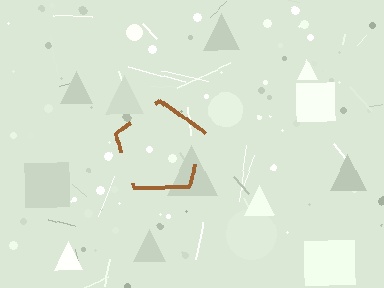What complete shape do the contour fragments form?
The contour fragments form a pentagon.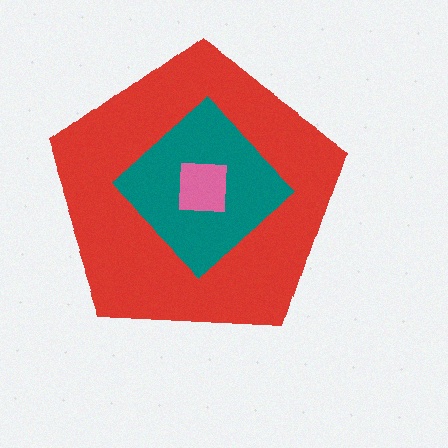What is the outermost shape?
The red pentagon.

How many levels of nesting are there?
3.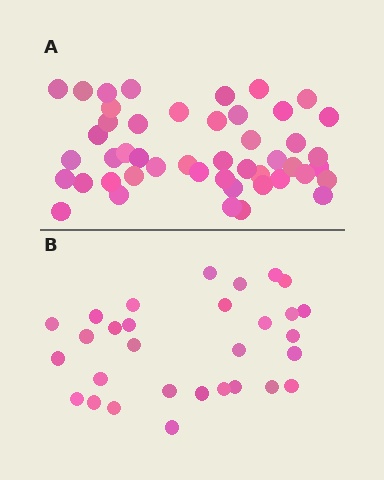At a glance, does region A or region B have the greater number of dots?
Region A (the top region) has more dots.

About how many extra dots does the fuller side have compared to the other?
Region A has approximately 15 more dots than region B.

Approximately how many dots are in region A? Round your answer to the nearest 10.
About 50 dots. (The exact count is 47, which rounds to 50.)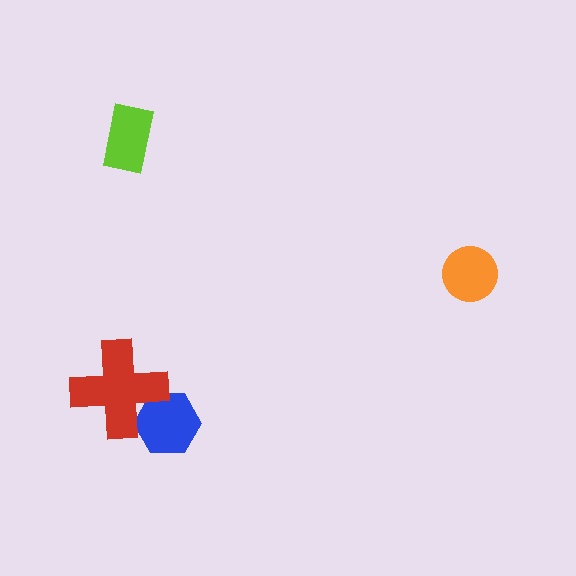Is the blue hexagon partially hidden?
Yes, it is partially covered by another shape.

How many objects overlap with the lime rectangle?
0 objects overlap with the lime rectangle.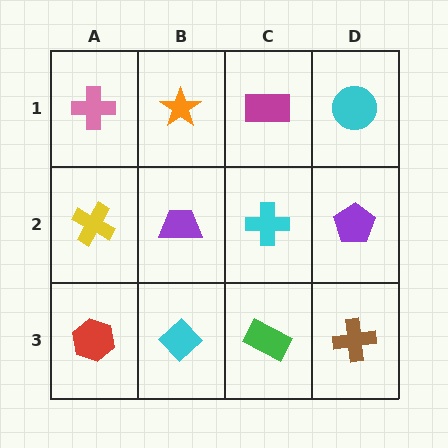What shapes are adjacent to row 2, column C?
A magenta rectangle (row 1, column C), a green rectangle (row 3, column C), a purple trapezoid (row 2, column B), a purple pentagon (row 2, column D).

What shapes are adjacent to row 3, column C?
A cyan cross (row 2, column C), a cyan diamond (row 3, column B), a brown cross (row 3, column D).